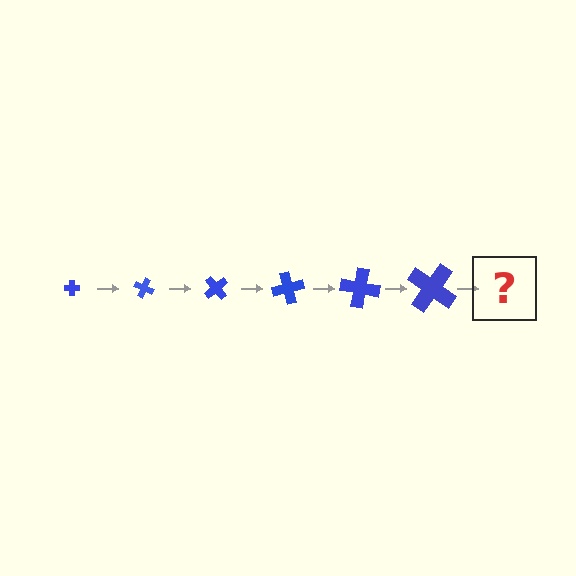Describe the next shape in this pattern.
It should be a cross, larger than the previous one and rotated 150 degrees from the start.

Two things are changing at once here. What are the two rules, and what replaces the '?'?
The two rules are that the cross grows larger each step and it rotates 25 degrees each step. The '?' should be a cross, larger than the previous one and rotated 150 degrees from the start.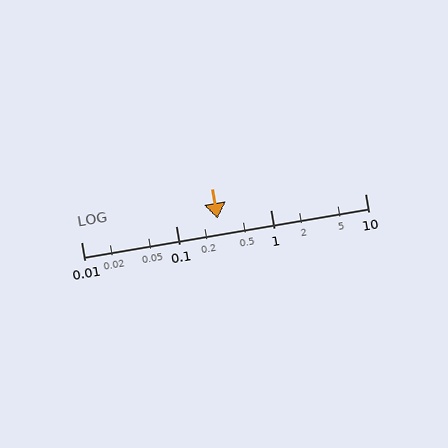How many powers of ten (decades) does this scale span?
The scale spans 3 decades, from 0.01 to 10.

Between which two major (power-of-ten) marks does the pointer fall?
The pointer is between 0.1 and 1.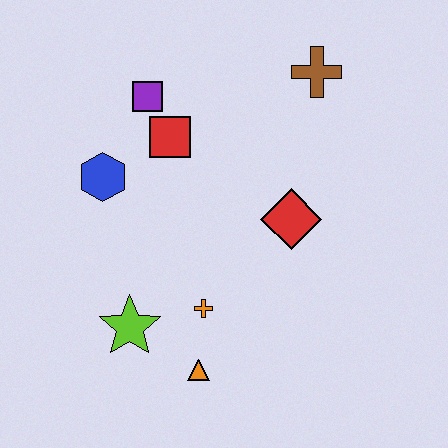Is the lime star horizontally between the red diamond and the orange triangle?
No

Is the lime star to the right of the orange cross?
No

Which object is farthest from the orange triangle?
The brown cross is farthest from the orange triangle.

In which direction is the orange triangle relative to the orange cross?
The orange triangle is below the orange cross.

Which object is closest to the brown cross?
The red diamond is closest to the brown cross.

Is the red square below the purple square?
Yes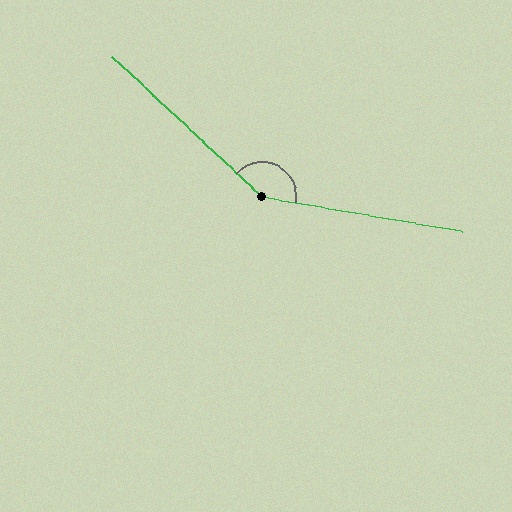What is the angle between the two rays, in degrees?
Approximately 147 degrees.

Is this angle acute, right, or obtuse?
It is obtuse.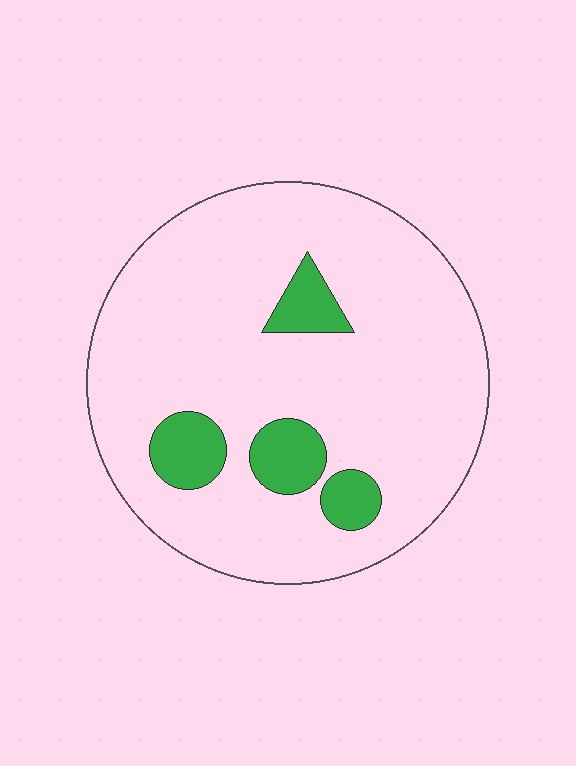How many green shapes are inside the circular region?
4.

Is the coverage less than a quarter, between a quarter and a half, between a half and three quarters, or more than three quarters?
Less than a quarter.